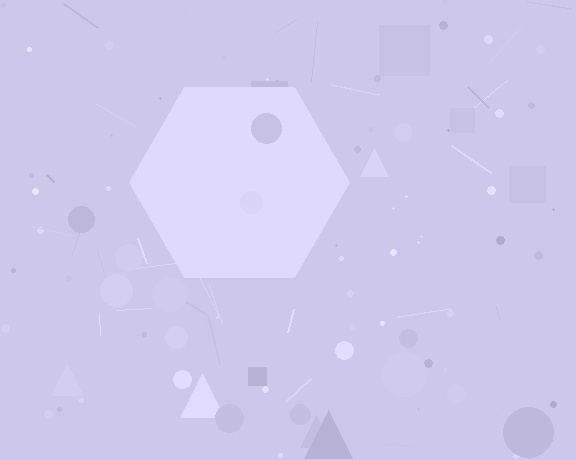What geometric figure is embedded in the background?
A hexagon is embedded in the background.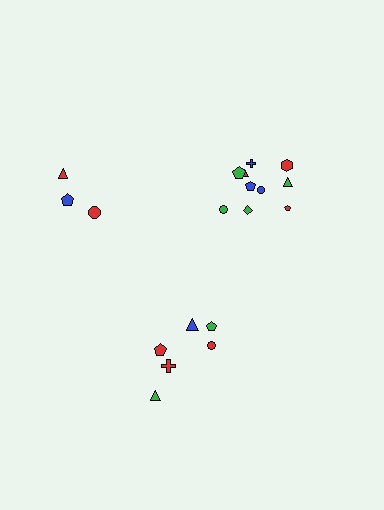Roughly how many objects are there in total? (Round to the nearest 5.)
Roughly 20 objects in total.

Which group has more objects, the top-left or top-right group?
The top-right group.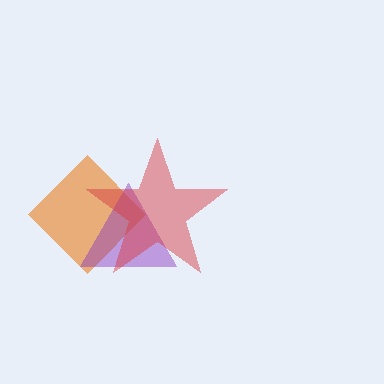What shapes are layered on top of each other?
The layered shapes are: an orange diamond, a purple triangle, a red star.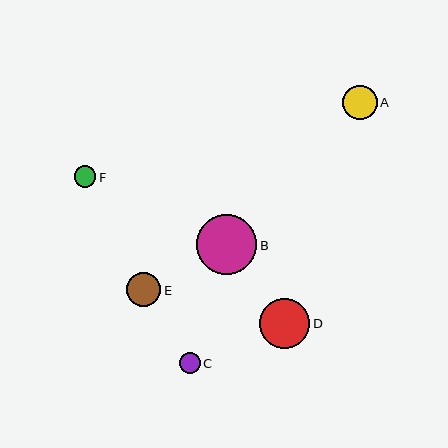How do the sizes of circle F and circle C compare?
Circle F and circle C are approximately the same size.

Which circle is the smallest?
Circle C is the smallest with a size of approximately 21 pixels.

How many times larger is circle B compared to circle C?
Circle B is approximately 2.9 times the size of circle C.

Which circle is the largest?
Circle B is the largest with a size of approximately 60 pixels.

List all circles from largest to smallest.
From largest to smallest: B, D, A, E, F, C.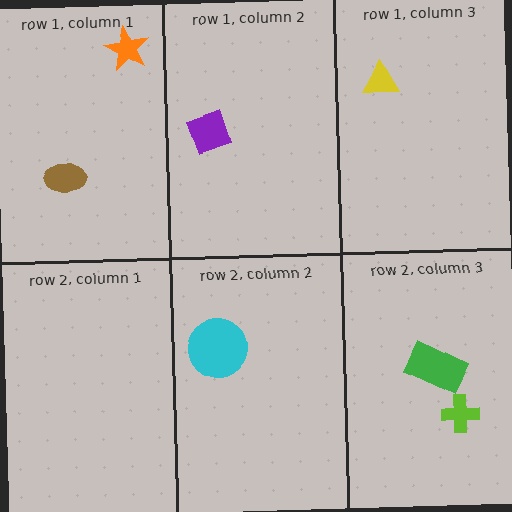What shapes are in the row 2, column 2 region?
The cyan circle.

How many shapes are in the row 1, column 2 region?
1.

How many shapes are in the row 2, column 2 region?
1.